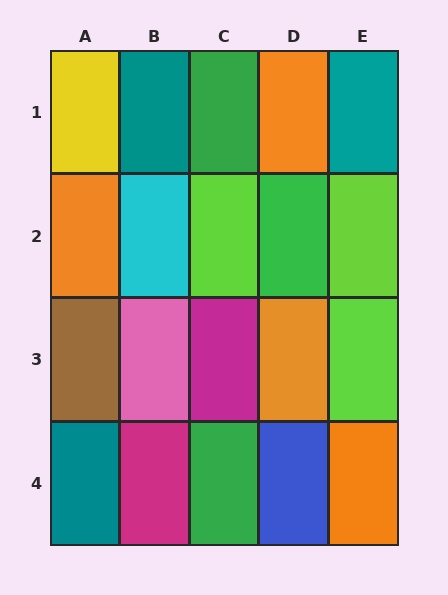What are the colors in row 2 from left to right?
Orange, cyan, lime, green, lime.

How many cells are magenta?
2 cells are magenta.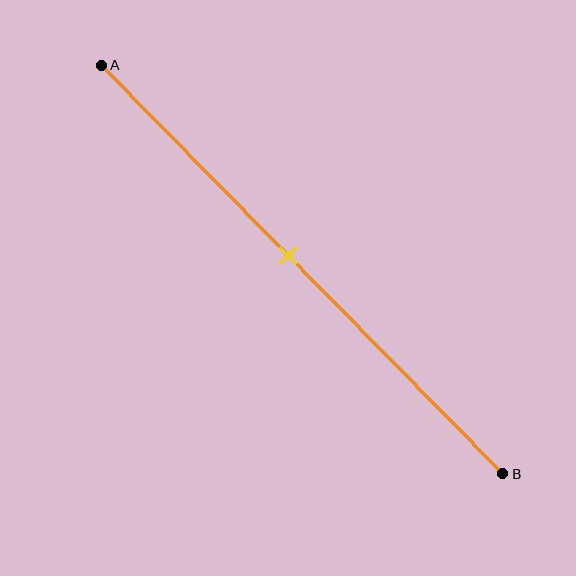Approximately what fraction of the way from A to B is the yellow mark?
The yellow mark is approximately 45% of the way from A to B.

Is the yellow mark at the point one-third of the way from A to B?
No, the mark is at about 45% from A, not at the 33% one-third point.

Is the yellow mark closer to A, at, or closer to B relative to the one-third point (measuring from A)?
The yellow mark is closer to point B than the one-third point of segment AB.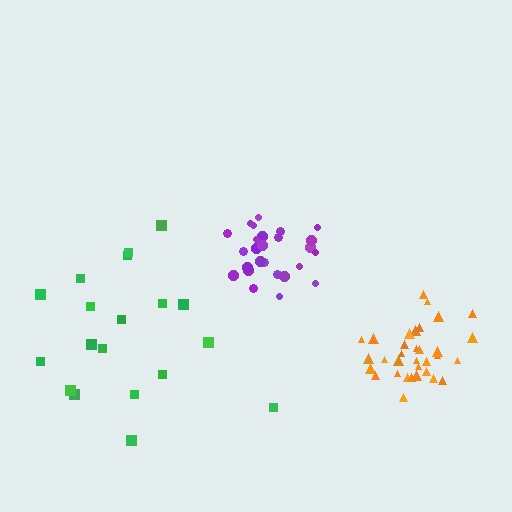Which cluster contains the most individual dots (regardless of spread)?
Orange (35).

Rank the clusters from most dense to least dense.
orange, purple, green.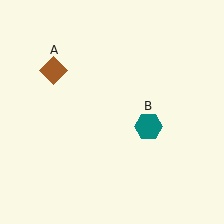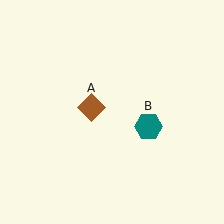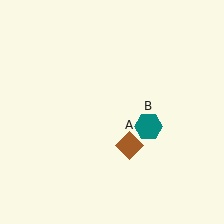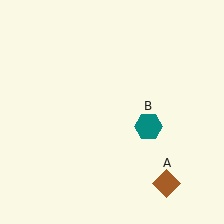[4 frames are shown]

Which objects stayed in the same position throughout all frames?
Teal hexagon (object B) remained stationary.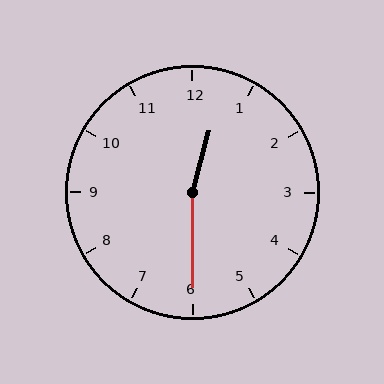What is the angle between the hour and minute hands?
Approximately 165 degrees.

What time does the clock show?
12:30.